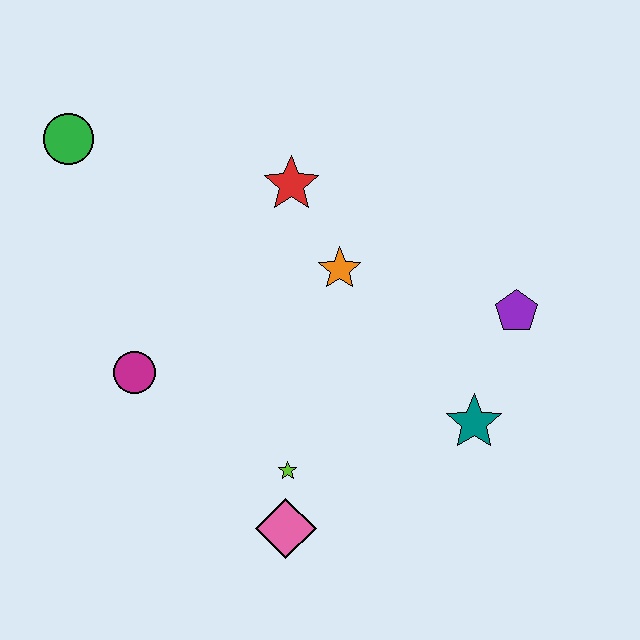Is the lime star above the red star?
No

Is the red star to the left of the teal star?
Yes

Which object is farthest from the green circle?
The teal star is farthest from the green circle.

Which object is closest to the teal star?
The purple pentagon is closest to the teal star.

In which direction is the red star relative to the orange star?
The red star is above the orange star.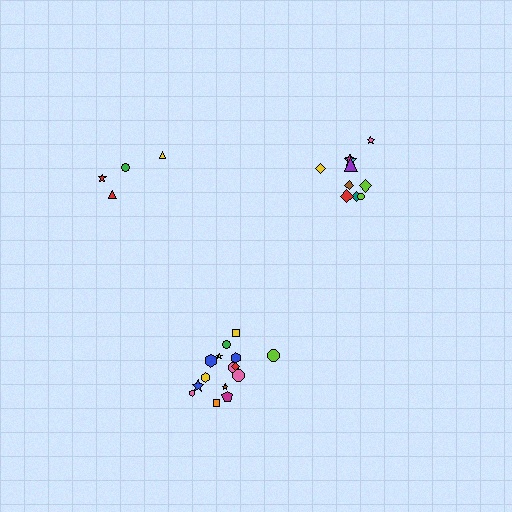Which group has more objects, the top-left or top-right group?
The top-right group.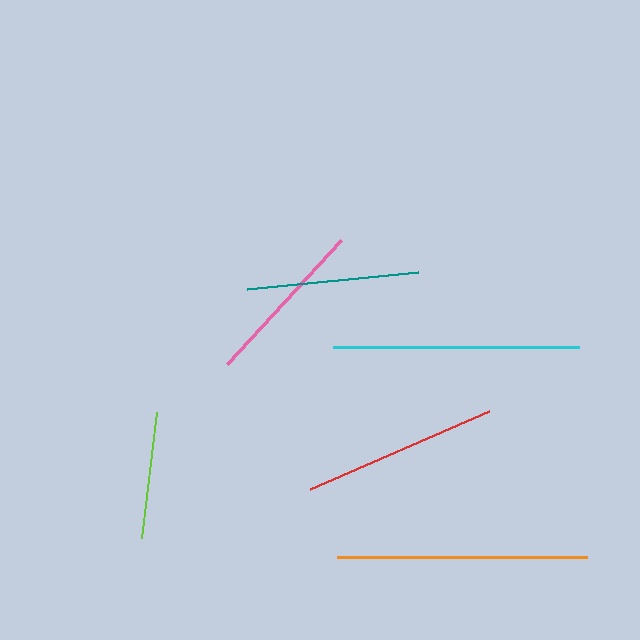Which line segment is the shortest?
The lime line is the shortest at approximately 127 pixels.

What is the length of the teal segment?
The teal segment is approximately 172 pixels long.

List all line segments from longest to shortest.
From longest to shortest: orange, cyan, red, teal, pink, lime.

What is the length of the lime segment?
The lime segment is approximately 127 pixels long.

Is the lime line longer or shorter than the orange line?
The orange line is longer than the lime line.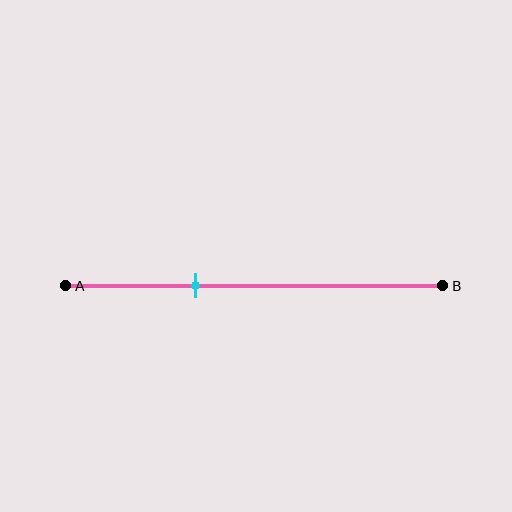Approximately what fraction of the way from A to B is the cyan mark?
The cyan mark is approximately 35% of the way from A to B.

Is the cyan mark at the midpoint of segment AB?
No, the mark is at about 35% from A, not at the 50% midpoint.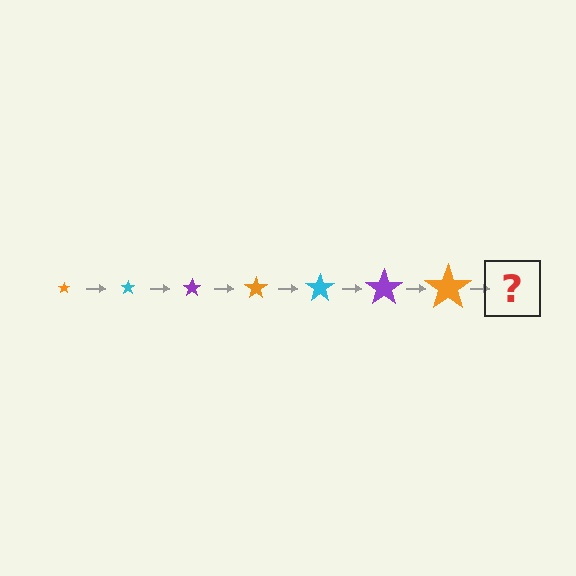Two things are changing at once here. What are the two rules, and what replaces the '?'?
The two rules are that the star grows larger each step and the color cycles through orange, cyan, and purple. The '?' should be a cyan star, larger than the previous one.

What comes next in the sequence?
The next element should be a cyan star, larger than the previous one.